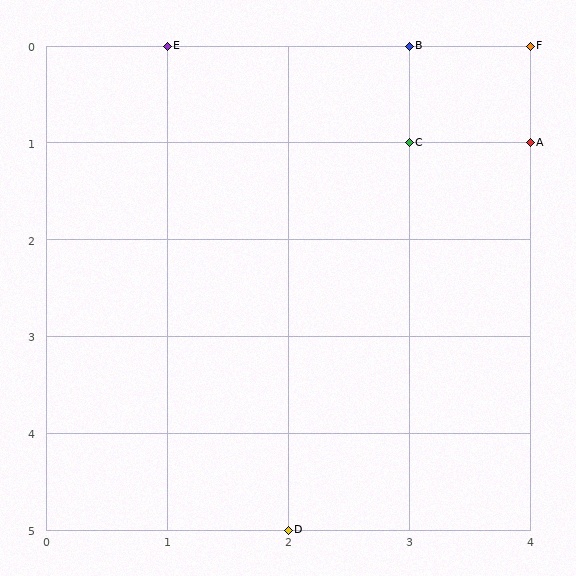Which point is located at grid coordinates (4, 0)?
Point F is at (4, 0).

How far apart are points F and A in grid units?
Points F and A are 1 row apart.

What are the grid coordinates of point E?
Point E is at grid coordinates (1, 0).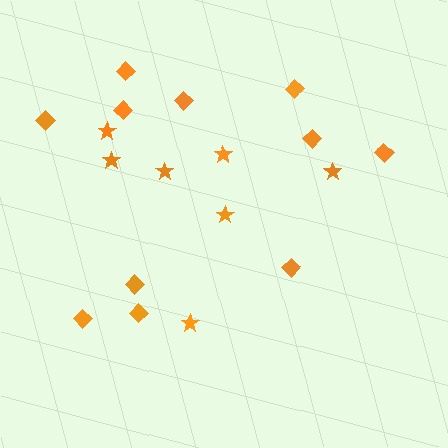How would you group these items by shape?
There are 2 groups: one group of stars (7) and one group of diamonds (11).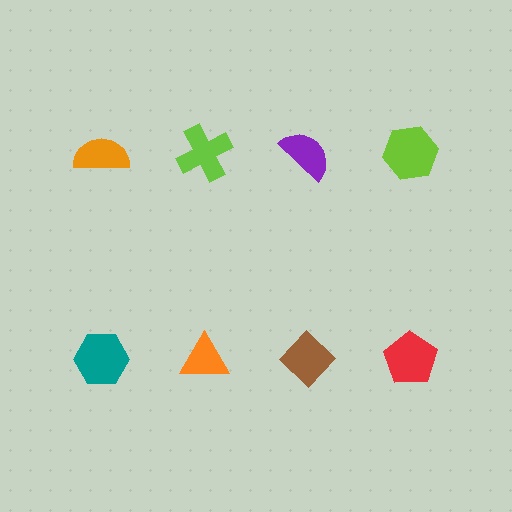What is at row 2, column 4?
A red pentagon.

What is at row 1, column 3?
A purple semicircle.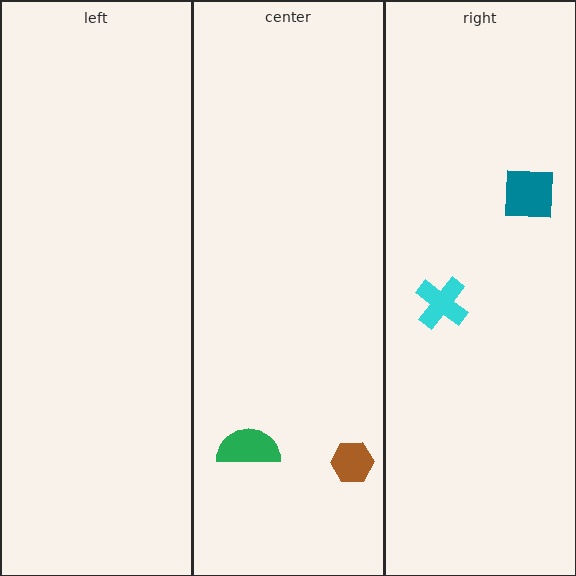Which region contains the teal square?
The right region.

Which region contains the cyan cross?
The right region.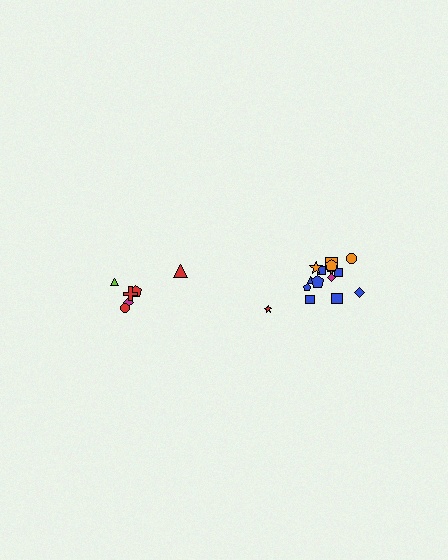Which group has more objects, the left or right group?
The right group.